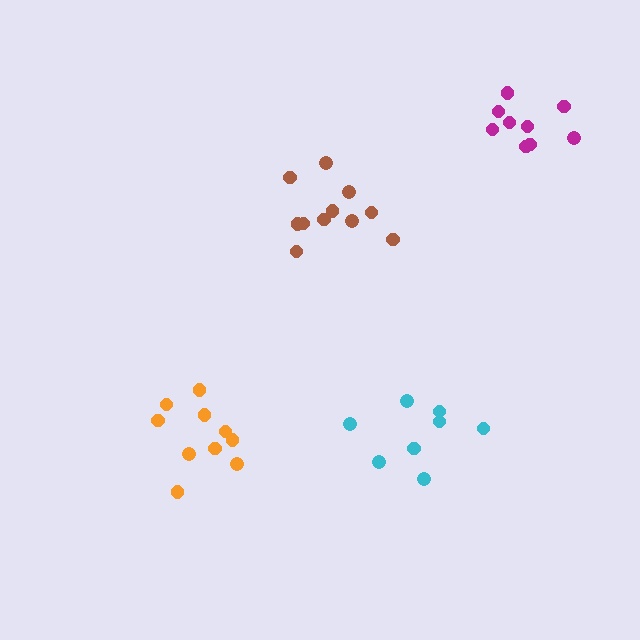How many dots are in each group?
Group 1: 10 dots, Group 2: 11 dots, Group 3: 8 dots, Group 4: 9 dots (38 total).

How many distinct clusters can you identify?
There are 4 distinct clusters.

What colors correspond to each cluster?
The clusters are colored: orange, brown, cyan, magenta.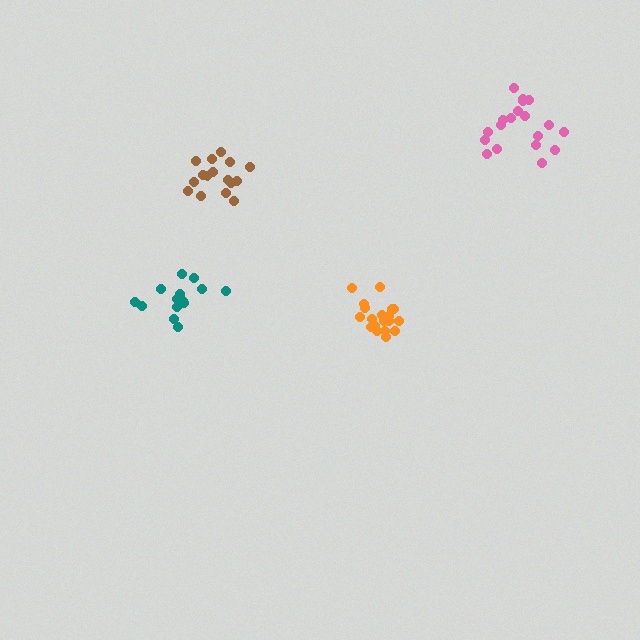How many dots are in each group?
Group 1: 19 dots, Group 2: 14 dots, Group 3: 16 dots, Group 4: 19 dots (68 total).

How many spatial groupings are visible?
There are 4 spatial groupings.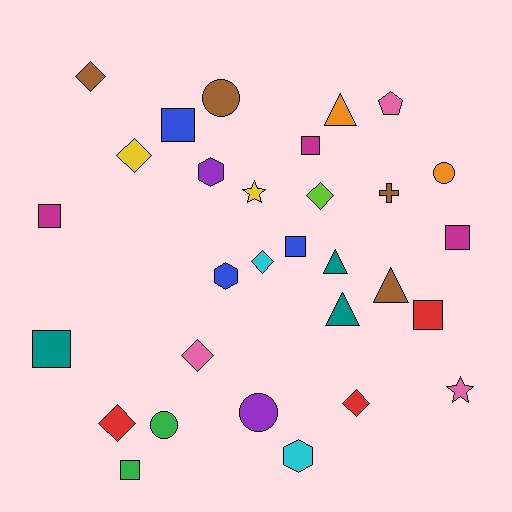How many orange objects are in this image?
There are 2 orange objects.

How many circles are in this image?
There are 4 circles.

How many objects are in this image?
There are 30 objects.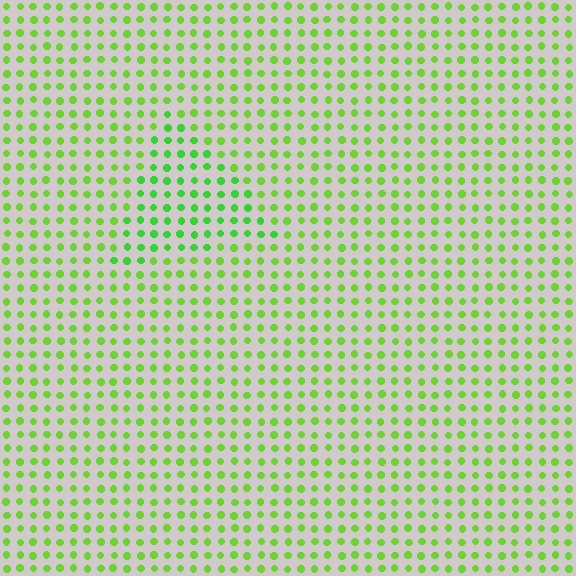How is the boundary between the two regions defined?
The boundary is defined purely by a slight shift in hue (about 21 degrees). Spacing, size, and orientation are identical on both sides.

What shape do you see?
I see a triangle.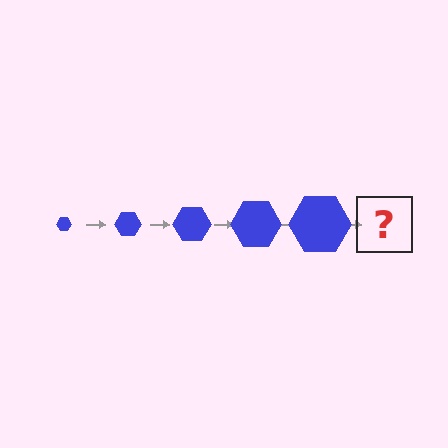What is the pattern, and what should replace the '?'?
The pattern is that the hexagon gets progressively larger each step. The '?' should be a blue hexagon, larger than the previous one.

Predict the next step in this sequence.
The next step is a blue hexagon, larger than the previous one.